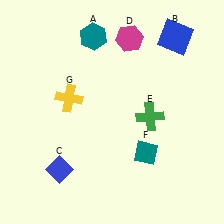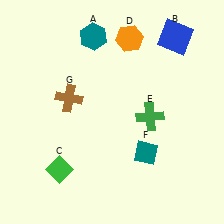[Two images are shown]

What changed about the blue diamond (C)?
In Image 1, C is blue. In Image 2, it changed to green.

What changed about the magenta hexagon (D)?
In Image 1, D is magenta. In Image 2, it changed to orange.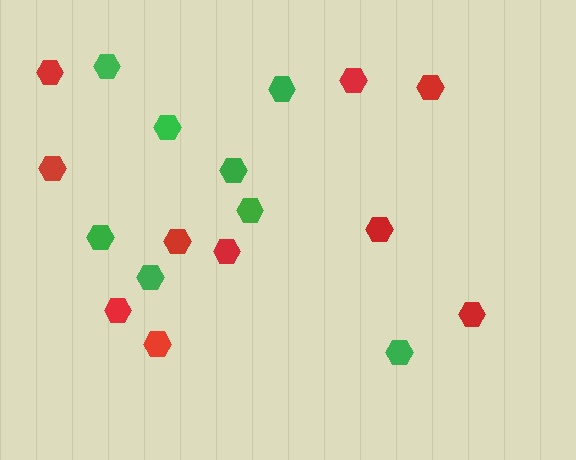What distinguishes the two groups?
There are 2 groups: one group of green hexagons (8) and one group of red hexagons (10).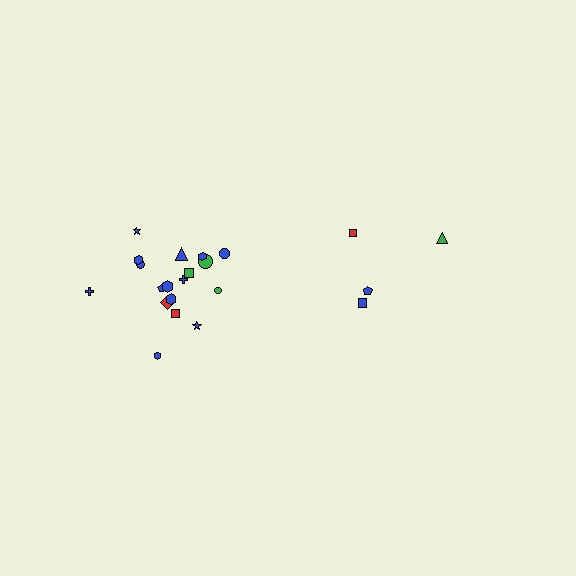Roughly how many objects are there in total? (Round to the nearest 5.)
Roughly 20 objects in total.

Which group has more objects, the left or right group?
The left group.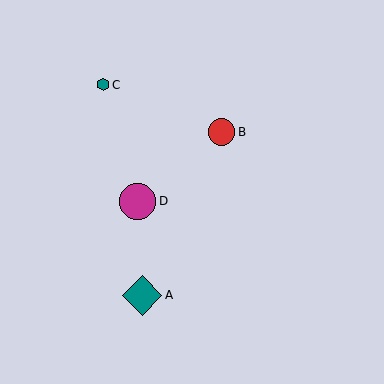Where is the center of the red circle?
The center of the red circle is at (222, 132).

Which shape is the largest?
The teal diamond (labeled A) is the largest.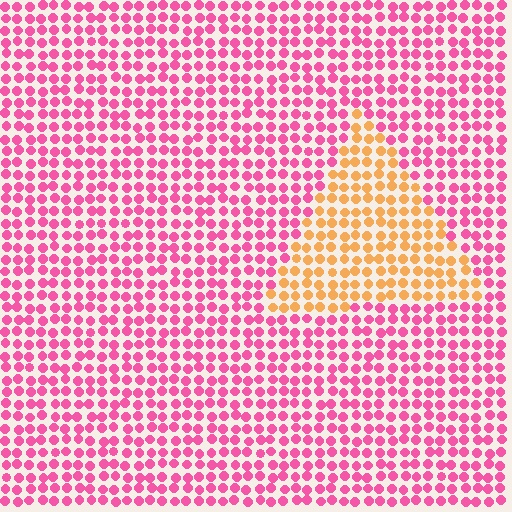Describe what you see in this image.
The image is filled with small pink elements in a uniform arrangement. A triangle-shaped region is visible where the elements are tinted to a slightly different hue, forming a subtle color boundary.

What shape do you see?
I see a triangle.